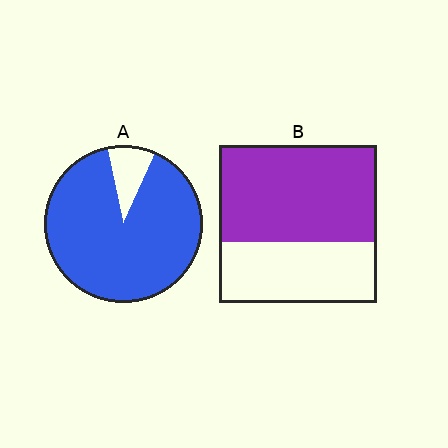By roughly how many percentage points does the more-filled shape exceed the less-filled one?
By roughly 30 percentage points (A over B).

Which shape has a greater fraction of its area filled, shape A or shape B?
Shape A.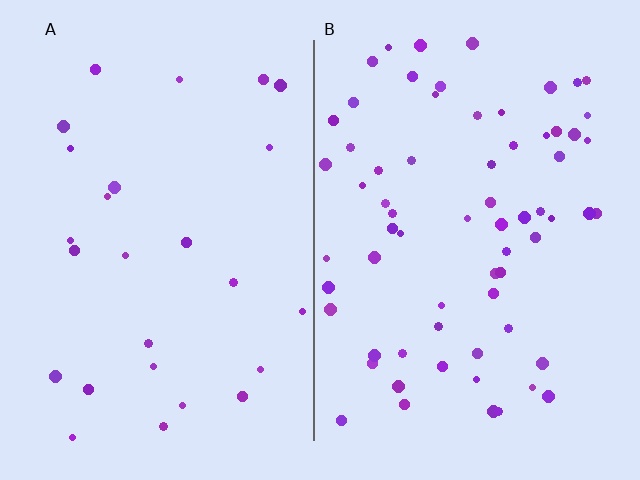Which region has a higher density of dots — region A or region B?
B (the right).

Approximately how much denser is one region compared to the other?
Approximately 2.6× — region B over region A.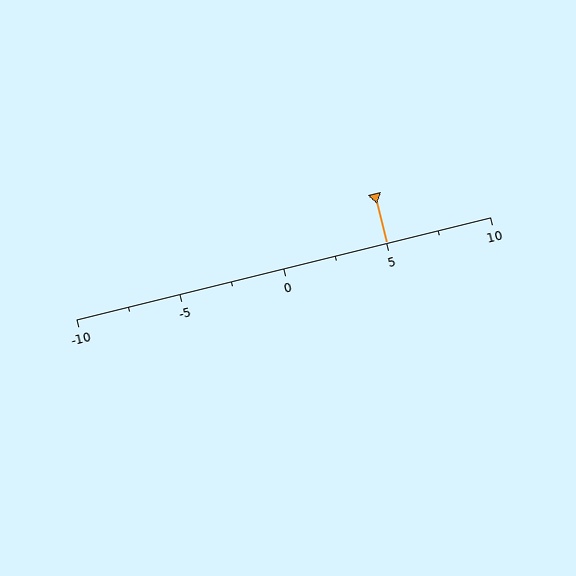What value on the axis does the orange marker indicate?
The marker indicates approximately 5.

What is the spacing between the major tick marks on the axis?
The major ticks are spaced 5 apart.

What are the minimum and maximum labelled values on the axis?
The axis runs from -10 to 10.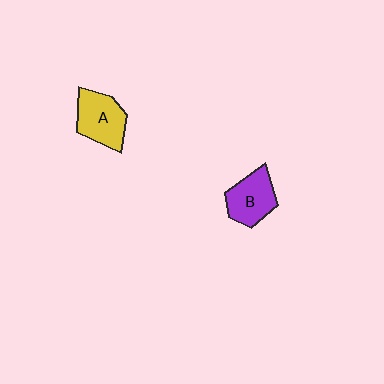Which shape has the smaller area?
Shape B (purple).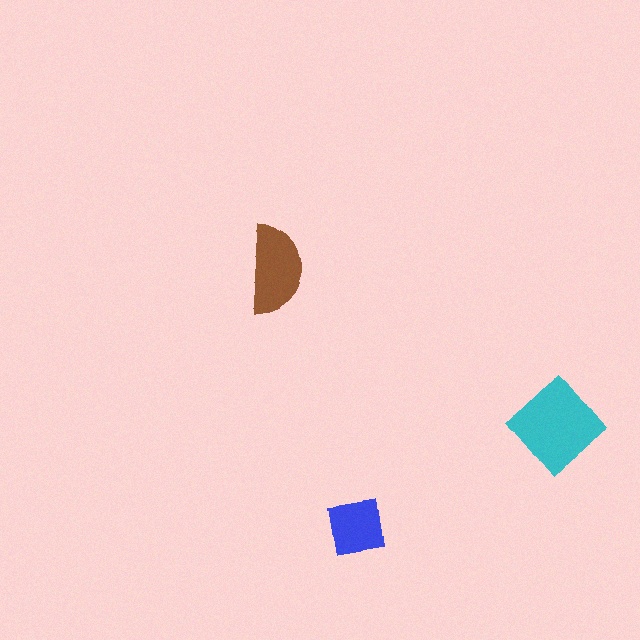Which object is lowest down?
The blue square is bottommost.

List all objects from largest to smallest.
The cyan diamond, the brown semicircle, the blue square.